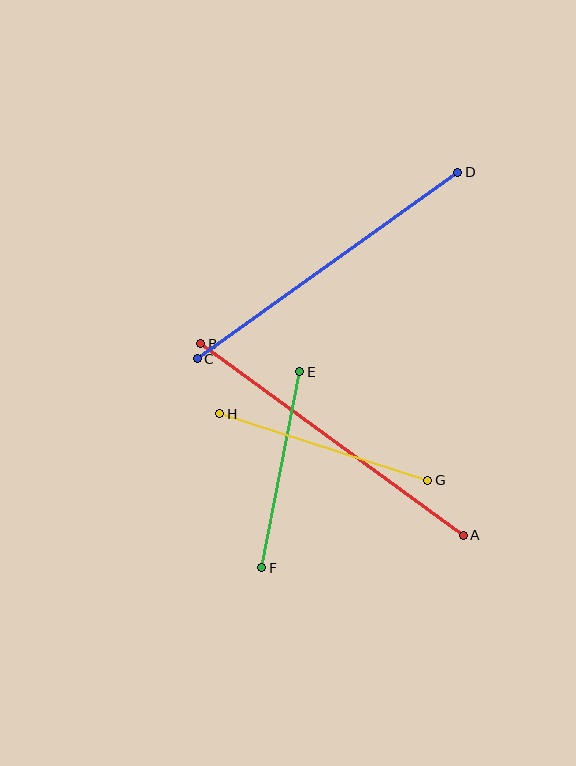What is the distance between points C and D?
The distance is approximately 320 pixels.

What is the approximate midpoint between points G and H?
The midpoint is at approximately (324, 447) pixels.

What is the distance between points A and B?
The distance is approximately 325 pixels.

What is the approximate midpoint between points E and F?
The midpoint is at approximately (281, 470) pixels.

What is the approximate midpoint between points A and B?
The midpoint is at approximately (332, 440) pixels.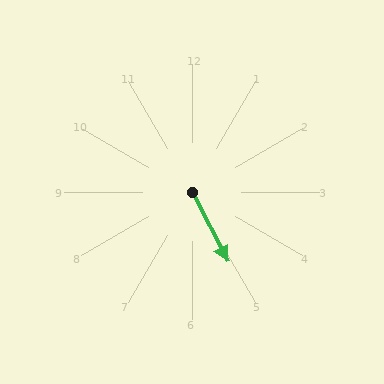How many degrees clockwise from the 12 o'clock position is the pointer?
Approximately 153 degrees.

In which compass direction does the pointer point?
Southeast.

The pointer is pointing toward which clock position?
Roughly 5 o'clock.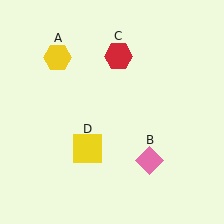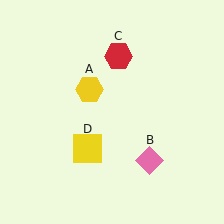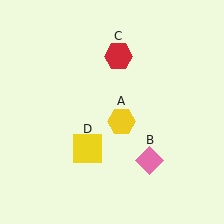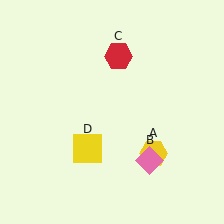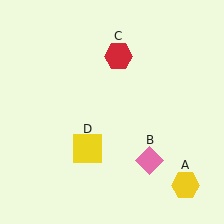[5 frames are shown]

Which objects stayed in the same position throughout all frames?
Pink diamond (object B) and red hexagon (object C) and yellow square (object D) remained stationary.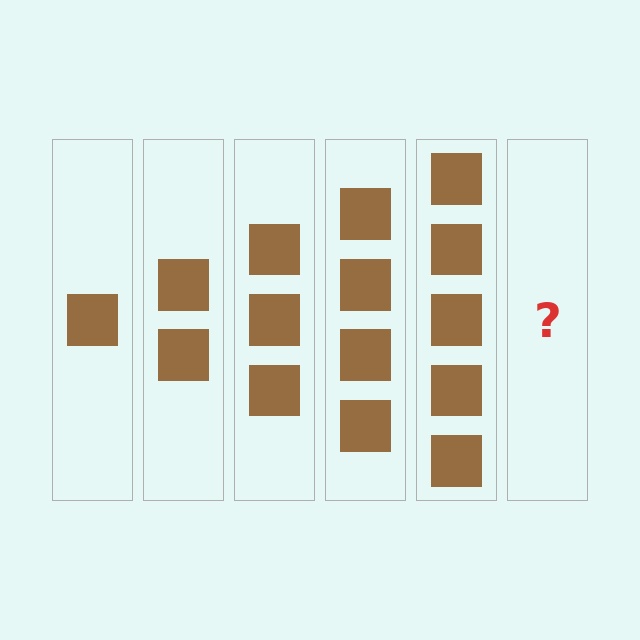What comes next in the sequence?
The next element should be 6 squares.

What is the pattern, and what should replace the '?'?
The pattern is that each step adds one more square. The '?' should be 6 squares.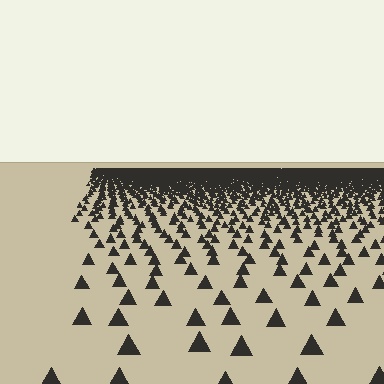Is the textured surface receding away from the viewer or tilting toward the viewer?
The surface is receding away from the viewer. Texture elements get smaller and denser toward the top.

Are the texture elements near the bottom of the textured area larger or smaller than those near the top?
Larger. Near the bottom, elements are closer to the viewer and appear at a bigger on-screen size.